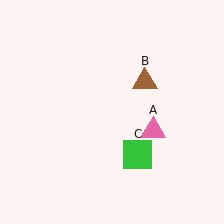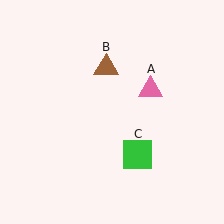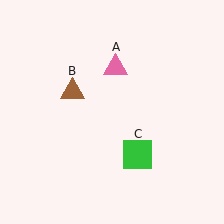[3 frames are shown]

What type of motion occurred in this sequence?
The pink triangle (object A), brown triangle (object B) rotated counterclockwise around the center of the scene.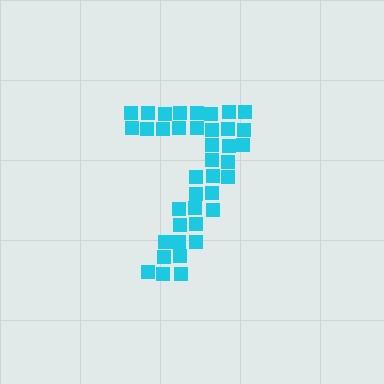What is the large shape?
The large shape is the digit 7.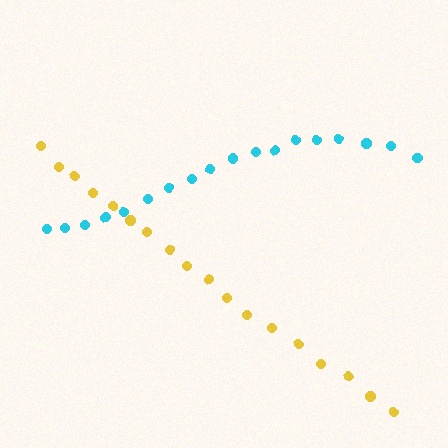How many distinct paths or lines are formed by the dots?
There are 2 distinct paths.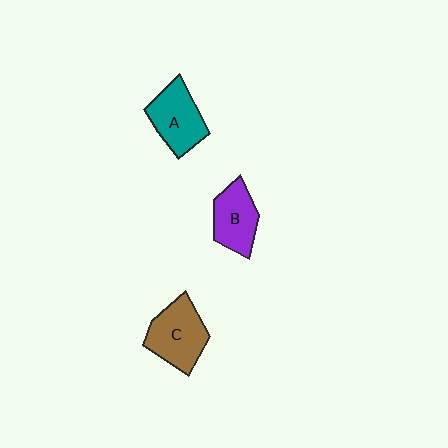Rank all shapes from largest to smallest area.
From largest to smallest: C (brown), A (teal), B (purple).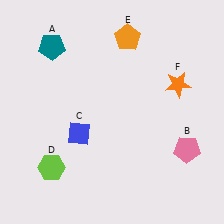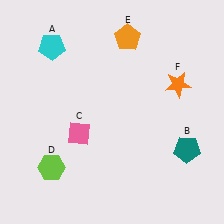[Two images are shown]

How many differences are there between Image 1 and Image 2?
There are 3 differences between the two images.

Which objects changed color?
A changed from teal to cyan. B changed from pink to teal. C changed from blue to pink.